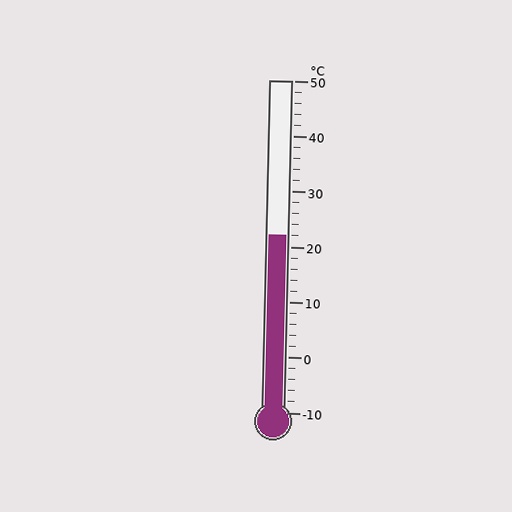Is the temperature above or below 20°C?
The temperature is above 20°C.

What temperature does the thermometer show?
The thermometer shows approximately 22°C.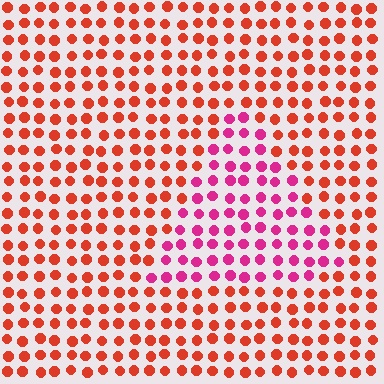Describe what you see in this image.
The image is filled with small red elements in a uniform arrangement. A triangle-shaped region is visible where the elements are tinted to a slightly different hue, forming a subtle color boundary.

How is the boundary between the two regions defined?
The boundary is defined purely by a slight shift in hue (about 42 degrees). Spacing, size, and orientation are identical on both sides.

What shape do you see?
I see a triangle.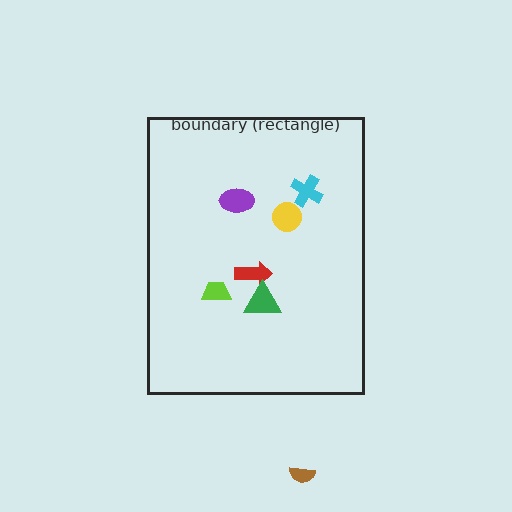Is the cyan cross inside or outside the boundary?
Inside.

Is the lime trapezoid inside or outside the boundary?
Inside.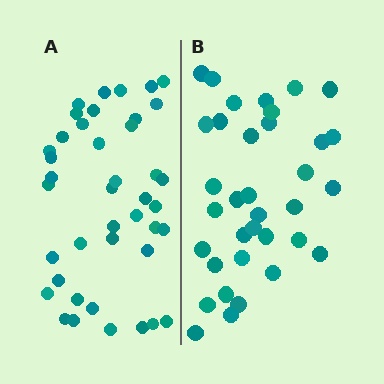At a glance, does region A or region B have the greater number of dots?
Region A (the left region) has more dots.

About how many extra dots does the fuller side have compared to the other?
Region A has about 6 more dots than region B.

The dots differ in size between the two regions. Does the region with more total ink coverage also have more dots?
No. Region B has more total ink coverage because its dots are larger, but region A actually contains more individual dots. Total area can be misleading — the number of items is what matters here.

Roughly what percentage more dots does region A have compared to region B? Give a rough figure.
About 15% more.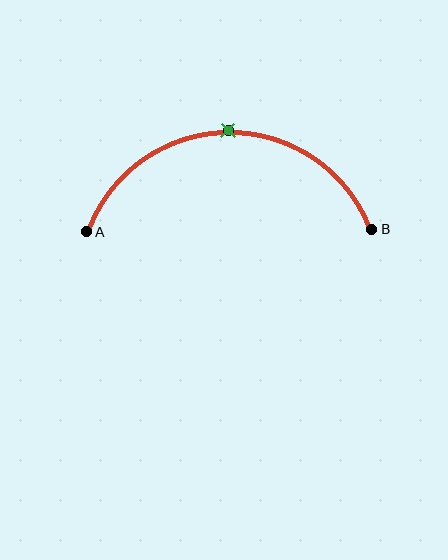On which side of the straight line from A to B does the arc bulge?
The arc bulges above the straight line connecting A and B.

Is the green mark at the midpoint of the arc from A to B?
Yes. The green mark lies on the arc at equal arc-length from both A and B — it is the arc midpoint.